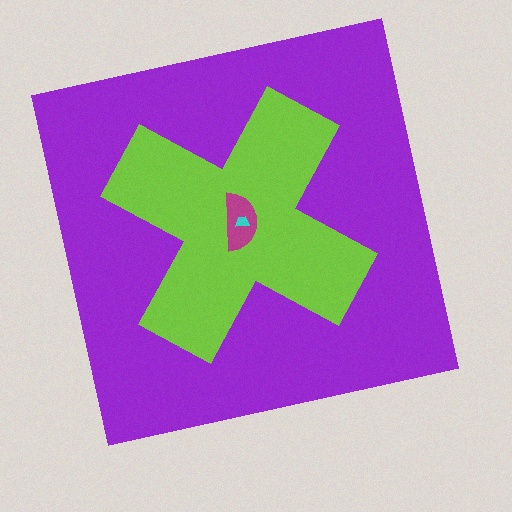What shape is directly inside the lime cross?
The magenta semicircle.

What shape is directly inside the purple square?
The lime cross.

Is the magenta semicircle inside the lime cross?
Yes.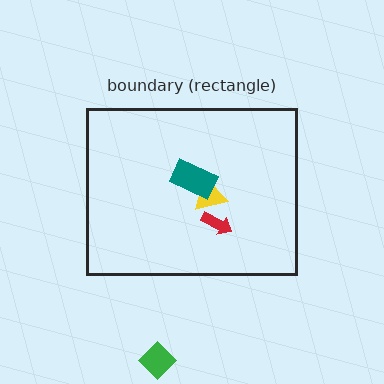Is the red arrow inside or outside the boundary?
Inside.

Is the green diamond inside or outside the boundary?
Outside.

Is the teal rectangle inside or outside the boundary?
Inside.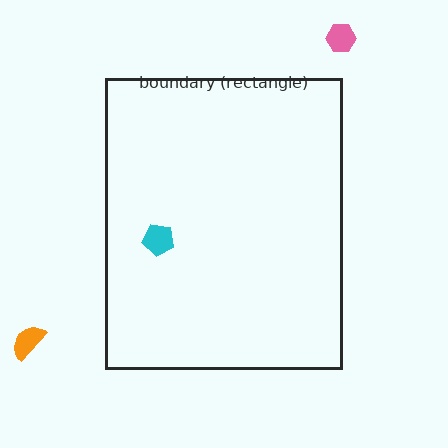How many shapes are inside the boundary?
1 inside, 2 outside.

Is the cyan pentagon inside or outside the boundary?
Inside.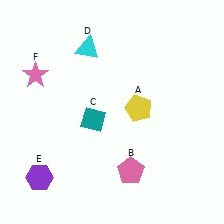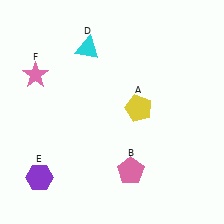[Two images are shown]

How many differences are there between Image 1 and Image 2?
There is 1 difference between the two images.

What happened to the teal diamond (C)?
The teal diamond (C) was removed in Image 2. It was in the bottom-left area of Image 1.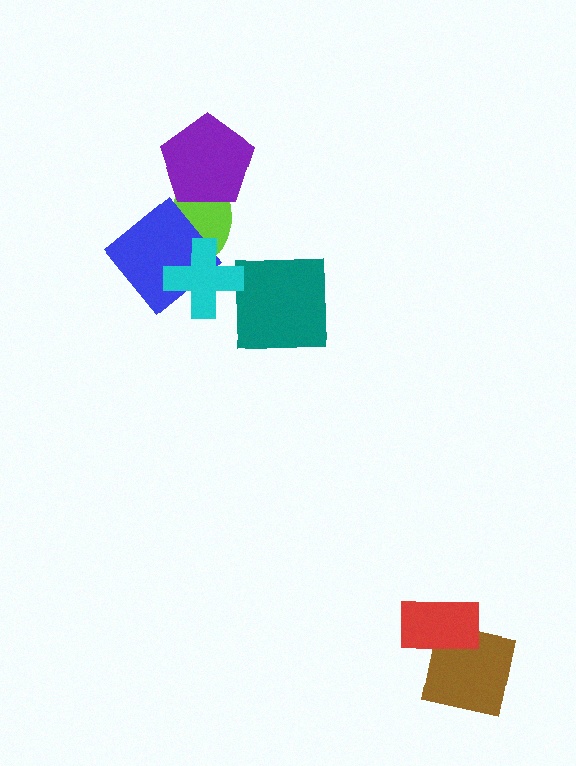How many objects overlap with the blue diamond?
2 objects overlap with the blue diamond.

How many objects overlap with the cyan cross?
2 objects overlap with the cyan cross.